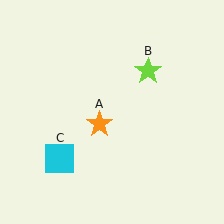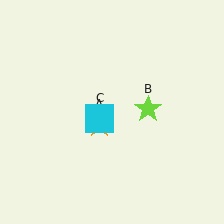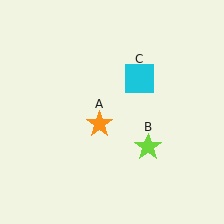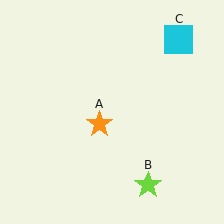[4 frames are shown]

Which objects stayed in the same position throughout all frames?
Orange star (object A) remained stationary.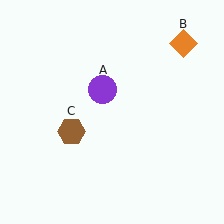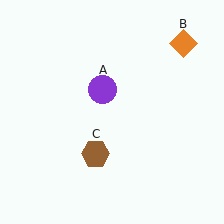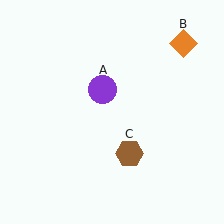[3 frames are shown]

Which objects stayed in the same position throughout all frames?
Purple circle (object A) and orange diamond (object B) remained stationary.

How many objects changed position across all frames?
1 object changed position: brown hexagon (object C).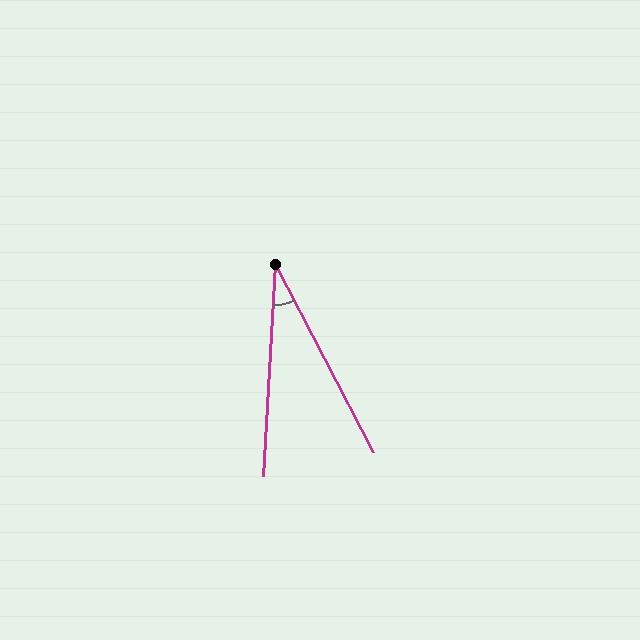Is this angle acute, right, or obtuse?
It is acute.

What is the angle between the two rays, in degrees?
Approximately 31 degrees.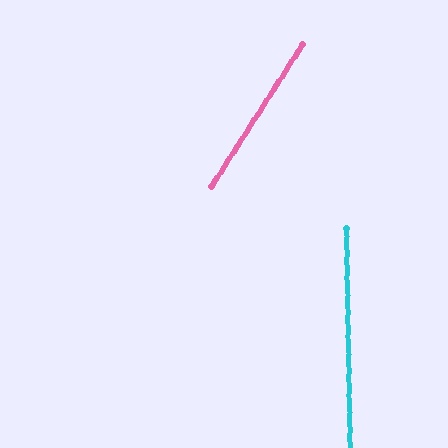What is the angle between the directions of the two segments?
Approximately 34 degrees.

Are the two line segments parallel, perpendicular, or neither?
Neither parallel nor perpendicular — they differ by about 34°.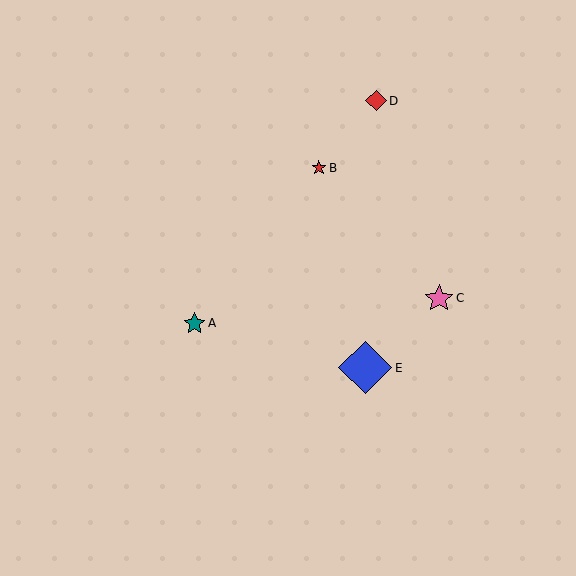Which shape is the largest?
The blue diamond (labeled E) is the largest.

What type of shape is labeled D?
Shape D is a red diamond.